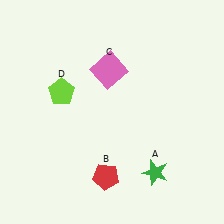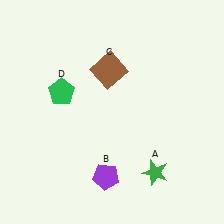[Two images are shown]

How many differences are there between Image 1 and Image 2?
There are 3 differences between the two images.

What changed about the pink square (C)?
In Image 1, C is pink. In Image 2, it changed to brown.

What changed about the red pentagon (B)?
In Image 1, B is red. In Image 2, it changed to purple.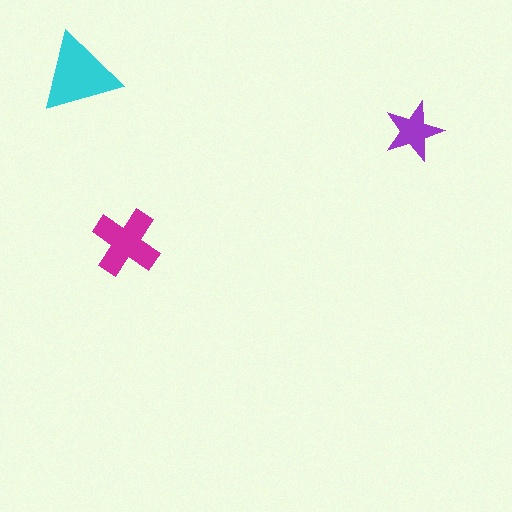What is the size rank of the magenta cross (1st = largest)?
2nd.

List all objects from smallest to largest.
The purple star, the magenta cross, the cyan triangle.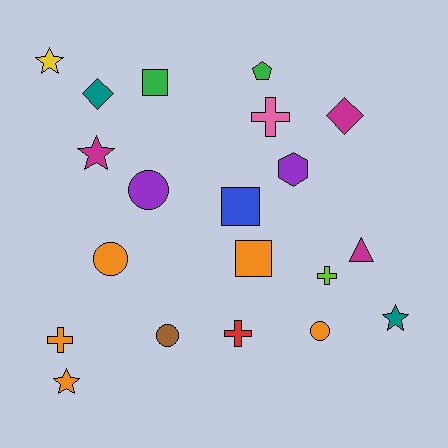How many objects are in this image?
There are 20 objects.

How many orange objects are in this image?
There are 5 orange objects.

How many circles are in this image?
There are 4 circles.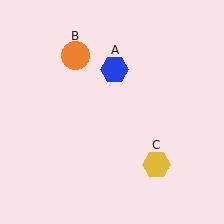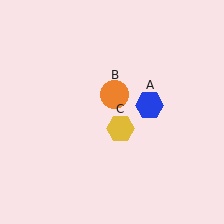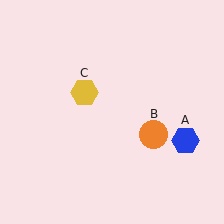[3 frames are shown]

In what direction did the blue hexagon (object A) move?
The blue hexagon (object A) moved down and to the right.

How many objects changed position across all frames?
3 objects changed position: blue hexagon (object A), orange circle (object B), yellow hexagon (object C).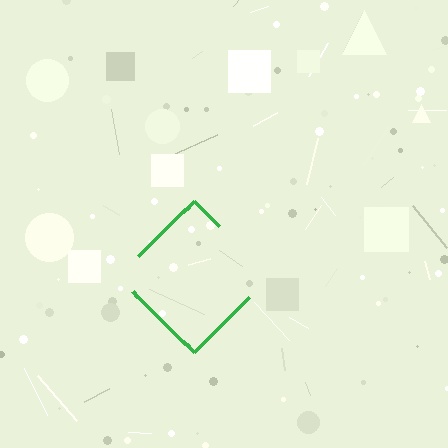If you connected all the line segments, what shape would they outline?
They would outline a diamond.